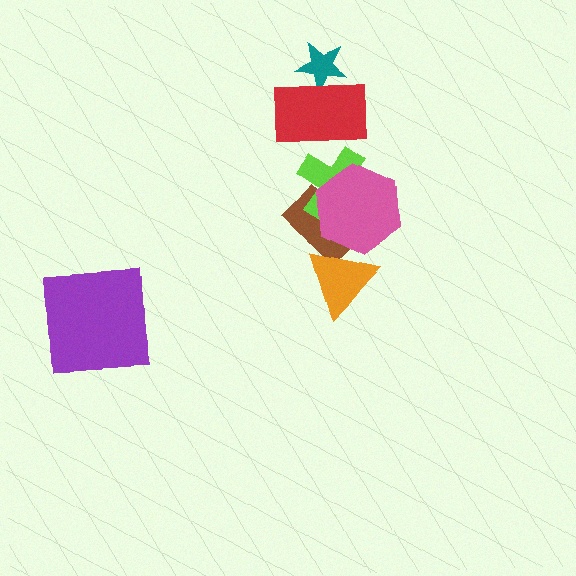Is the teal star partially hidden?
Yes, it is partially covered by another shape.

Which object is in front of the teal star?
The red rectangle is in front of the teal star.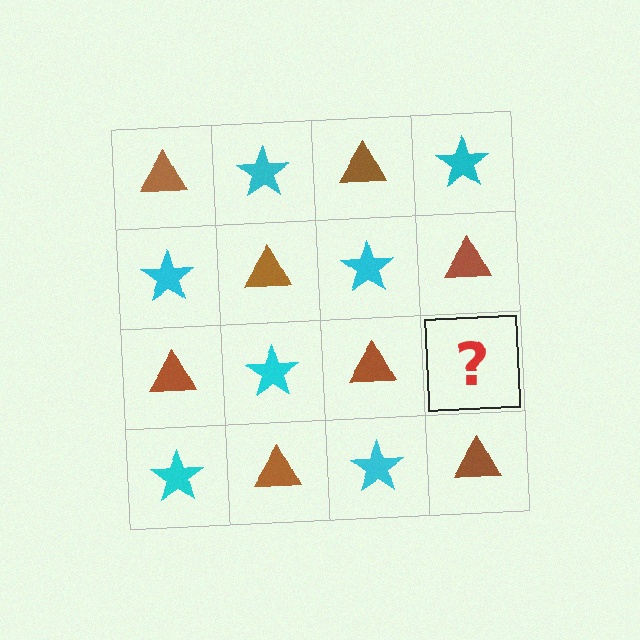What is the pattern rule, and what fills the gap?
The rule is that it alternates brown triangle and cyan star in a checkerboard pattern. The gap should be filled with a cyan star.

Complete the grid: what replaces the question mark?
The question mark should be replaced with a cyan star.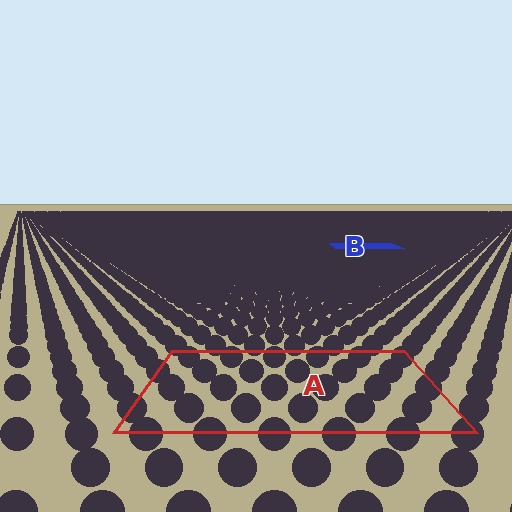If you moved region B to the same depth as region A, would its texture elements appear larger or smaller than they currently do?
They would appear larger. At a closer depth, the same texture elements are projected at a bigger on-screen size.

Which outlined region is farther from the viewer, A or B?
Region B is farther from the viewer — the texture elements inside it appear smaller and more densely packed.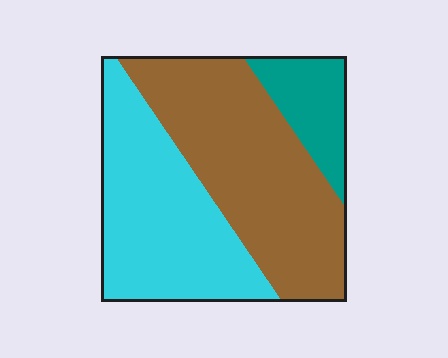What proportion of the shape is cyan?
Cyan covers roughly 40% of the shape.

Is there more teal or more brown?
Brown.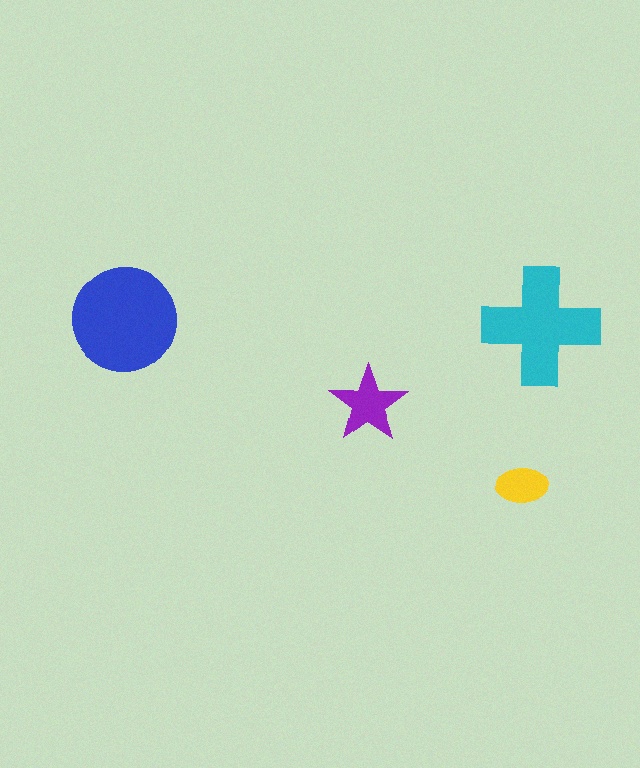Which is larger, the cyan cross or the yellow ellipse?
The cyan cross.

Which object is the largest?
The blue circle.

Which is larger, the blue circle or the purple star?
The blue circle.